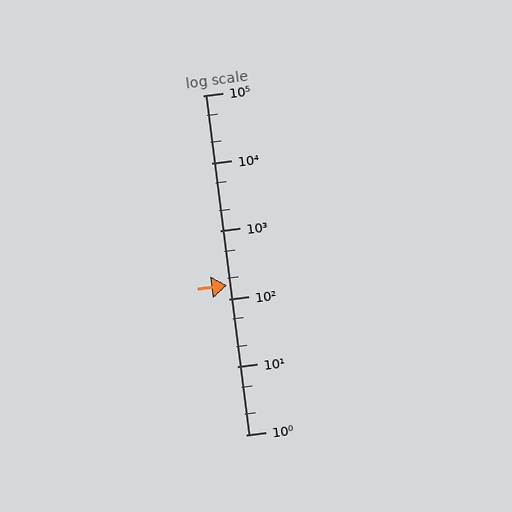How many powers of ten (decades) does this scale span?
The scale spans 5 decades, from 1 to 100000.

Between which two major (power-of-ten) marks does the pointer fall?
The pointer is between 100 and 1000.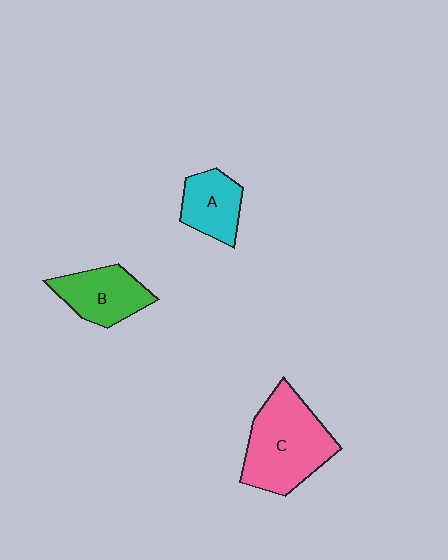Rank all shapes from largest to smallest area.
From largest to smallest: C (pink), B (green), A (cyan).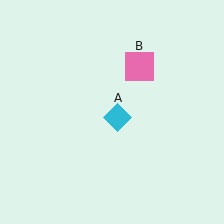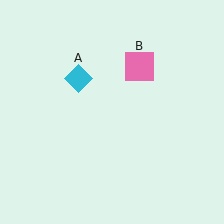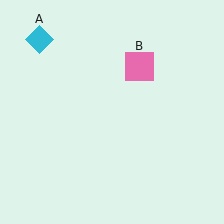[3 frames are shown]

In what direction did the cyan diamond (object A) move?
The cyan diamond (object A) moved up and to the left.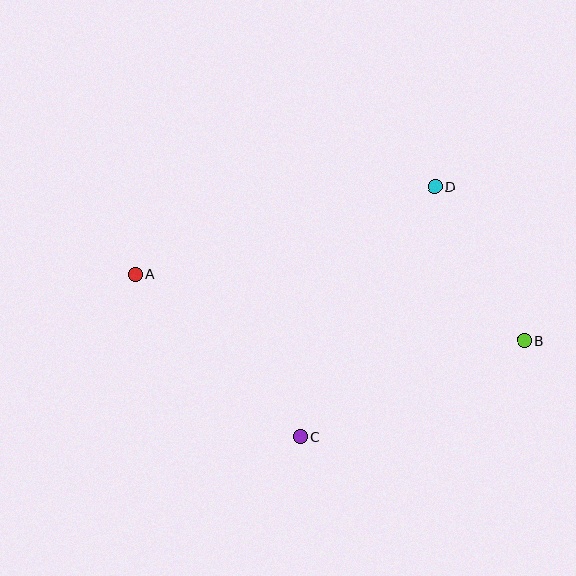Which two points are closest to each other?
Points B and D are closest to each other.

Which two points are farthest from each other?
Points A and B are farthest from each other.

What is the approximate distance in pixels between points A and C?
The distance between A and C is approximately 232 pixels.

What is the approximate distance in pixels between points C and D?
The distance between C and D is approximately 284 pixels.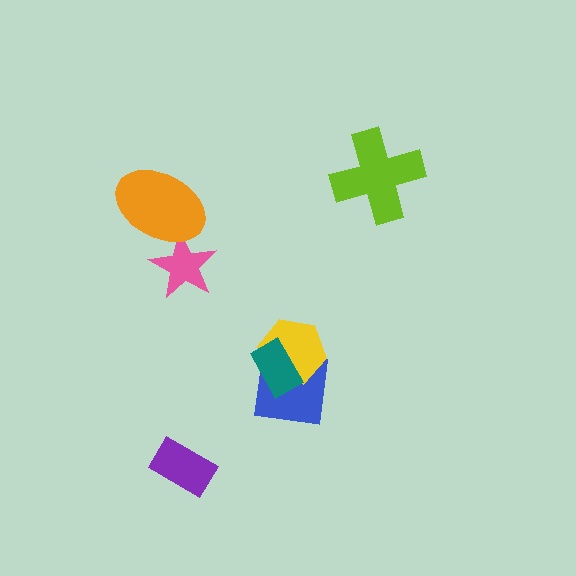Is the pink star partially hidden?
Yes, it is partially covered by another shape.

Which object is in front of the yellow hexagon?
The teal rectangle is in front of the yellow hexagon.